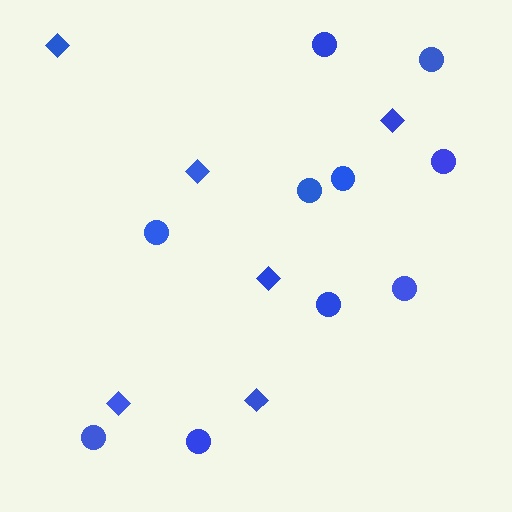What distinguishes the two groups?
There are 2 groups: one group of diamonds (6) and one group of circles (10).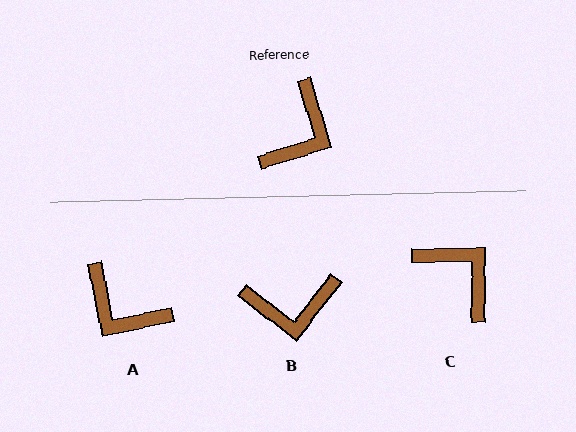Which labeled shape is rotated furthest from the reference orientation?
A, about 95 degrees away.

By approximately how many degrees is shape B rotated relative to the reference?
Approximately 54 degrees clockwise.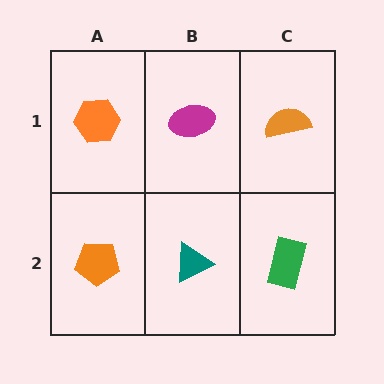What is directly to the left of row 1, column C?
A magenta ellipse.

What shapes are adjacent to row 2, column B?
A magenta ellipse (row 1, column B), an orange pentagon (row 2, column A), a green rectangle (row 2, column C).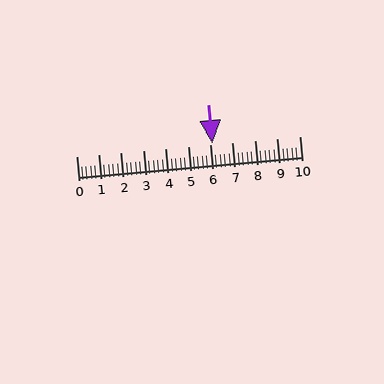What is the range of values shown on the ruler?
The ruler shows values from 0 to 10.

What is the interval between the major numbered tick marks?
The major tick marks are spaced 1 units apart.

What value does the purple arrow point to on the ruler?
The purple arrow points to approximately 6.1.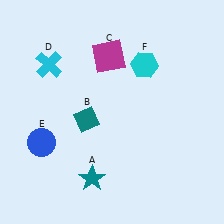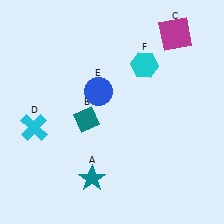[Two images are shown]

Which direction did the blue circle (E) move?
The blue circle (E) moved right.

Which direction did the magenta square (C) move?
The magenta square (C) moved right.